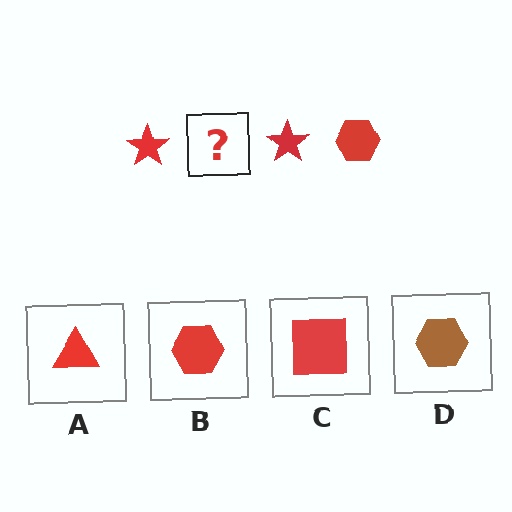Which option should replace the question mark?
Option B.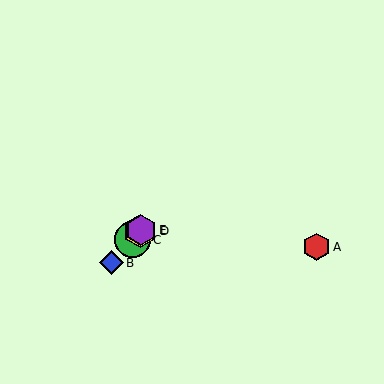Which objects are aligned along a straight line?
Objects B, C, D, E are aligned along a straight line.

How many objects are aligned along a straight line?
4 objects (B, C, D, E) are aligned along a straight line.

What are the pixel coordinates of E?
Object E is at (141, 230).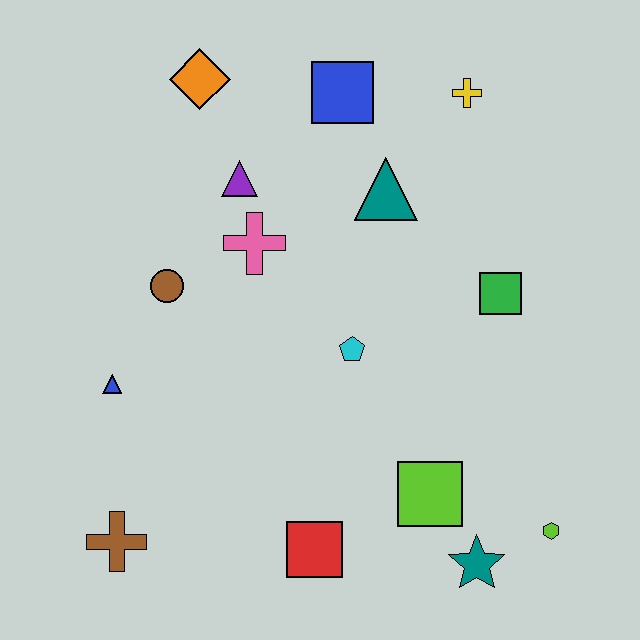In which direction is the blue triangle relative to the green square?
The blue triangle is to the left of the green square.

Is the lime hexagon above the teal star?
Yes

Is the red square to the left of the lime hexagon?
Yes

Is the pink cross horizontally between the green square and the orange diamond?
Yes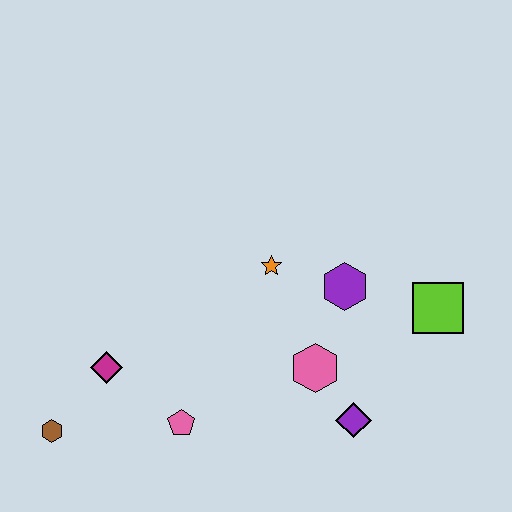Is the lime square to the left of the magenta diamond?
No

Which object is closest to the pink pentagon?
The magenta diamond is closest to the pink pentagon.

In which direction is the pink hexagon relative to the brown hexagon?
The pink hexagon is to the right of the brown hexagon.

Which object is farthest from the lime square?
The brown hexagon is farthest from the lime square.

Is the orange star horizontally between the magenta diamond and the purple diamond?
Yes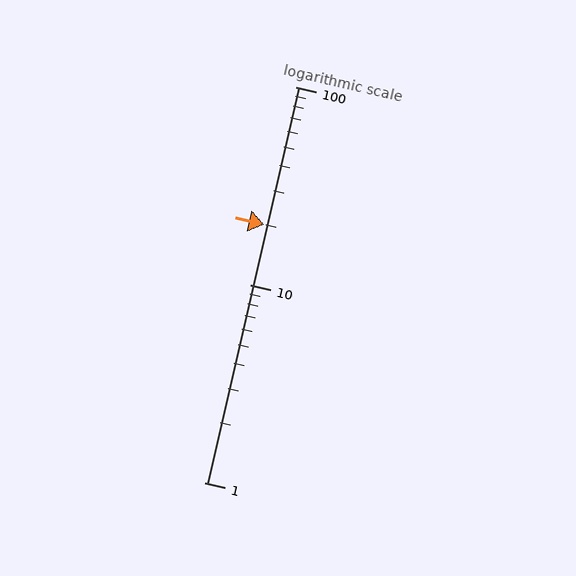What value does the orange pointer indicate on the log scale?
The pointer indicates approximately 20.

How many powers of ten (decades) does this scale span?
The scale spans 2 decades, from 1 to 100.